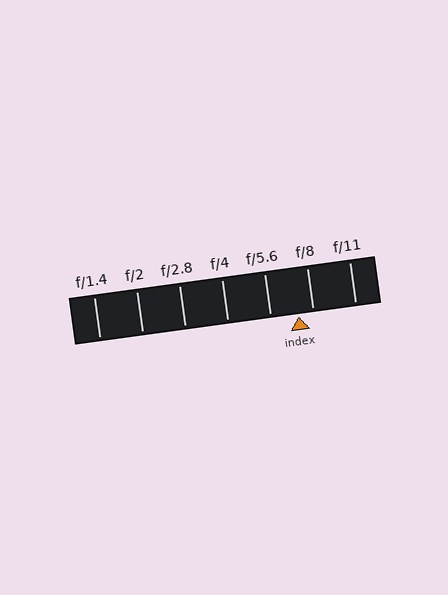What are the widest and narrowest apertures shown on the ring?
The widest aperture shown is f/1.4 and the narrowest is f/11.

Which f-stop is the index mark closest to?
The index mark is closest to f/8.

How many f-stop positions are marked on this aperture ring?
There are 7 f-stop positions marked.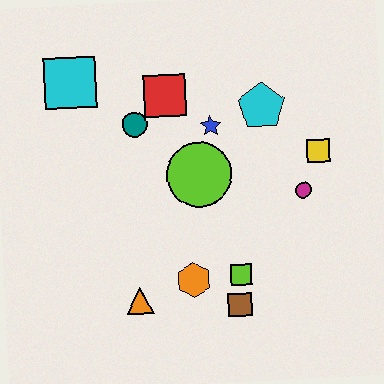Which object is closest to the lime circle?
The blue star is closest to the lime circle.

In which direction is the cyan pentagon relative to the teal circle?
The cyan pentagon is to the right of the teal circle.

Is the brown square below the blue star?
Yes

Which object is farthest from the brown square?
The cyan square is farthest from the brown square.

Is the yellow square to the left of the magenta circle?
No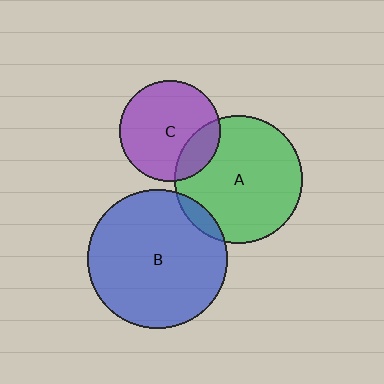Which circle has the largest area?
Circle B (blue).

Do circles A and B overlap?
Yes.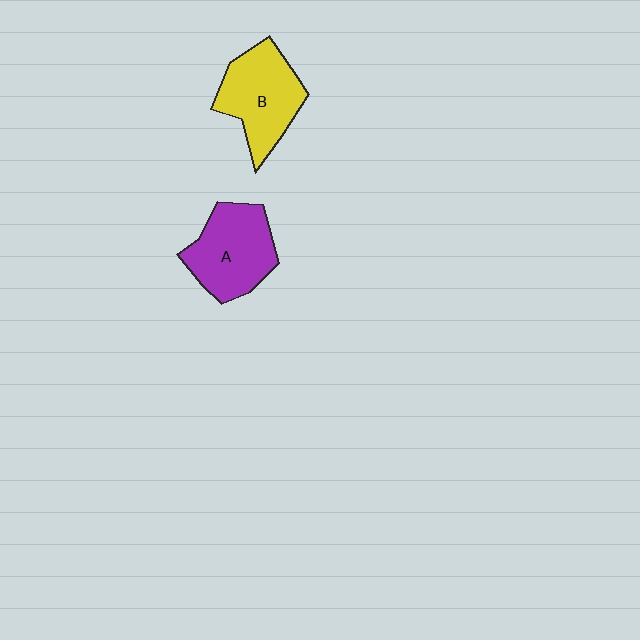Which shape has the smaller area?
Shape A (purple).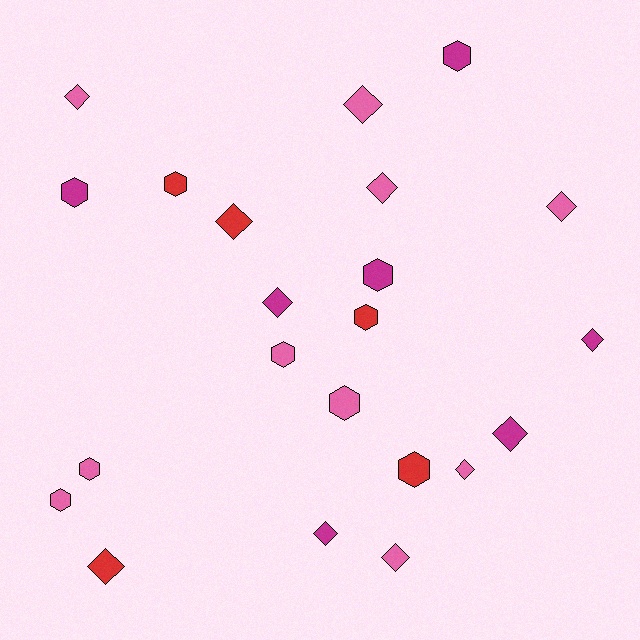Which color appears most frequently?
Pink, with 10 objects.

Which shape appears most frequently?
Diamond, with 12 objects.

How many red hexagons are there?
There are 3 red hexagons.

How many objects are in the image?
There are 22 objects.